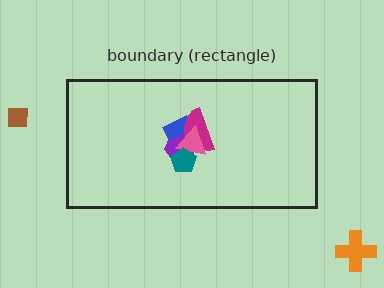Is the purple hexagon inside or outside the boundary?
Inside.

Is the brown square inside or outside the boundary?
Outside.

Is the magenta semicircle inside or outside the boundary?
Inside.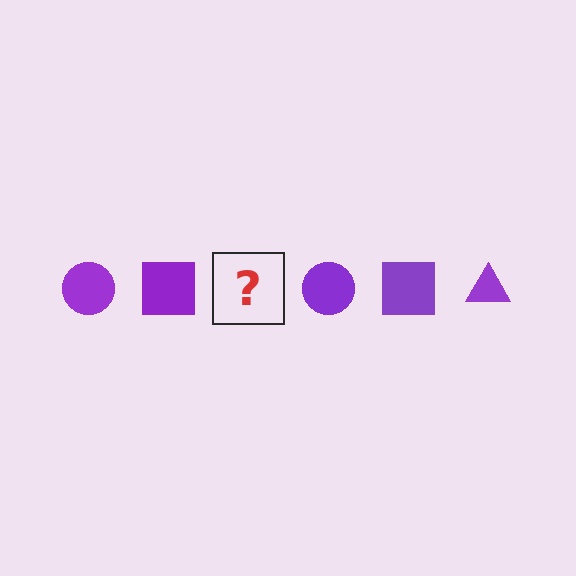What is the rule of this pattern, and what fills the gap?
The rule is that the pattern cycles through circle, square, triangle shapes in purple. The gap should be filled with a purple triangle.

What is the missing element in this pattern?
The missing element is a purple triangle.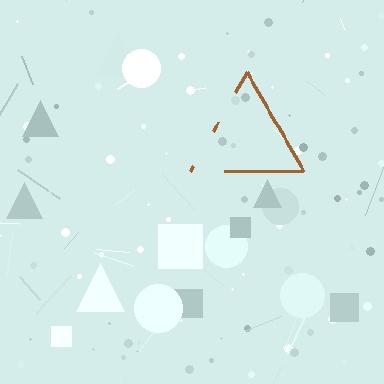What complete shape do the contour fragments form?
The contour fragments form a triangle.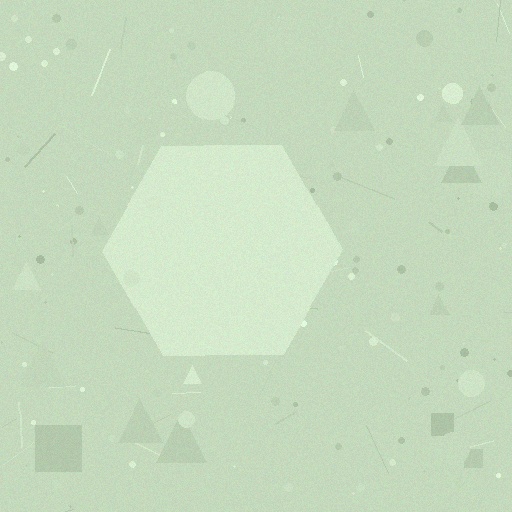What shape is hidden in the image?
A hexagon is hidden in the image.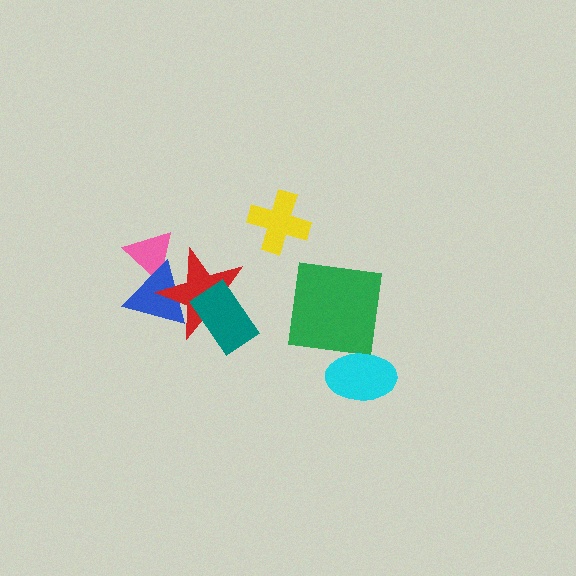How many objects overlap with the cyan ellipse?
0 objects overlap with the cyan ellipse.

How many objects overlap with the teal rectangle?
1 object overlaps with the teal rectangle.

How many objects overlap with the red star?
3 objects overlap with the red star.